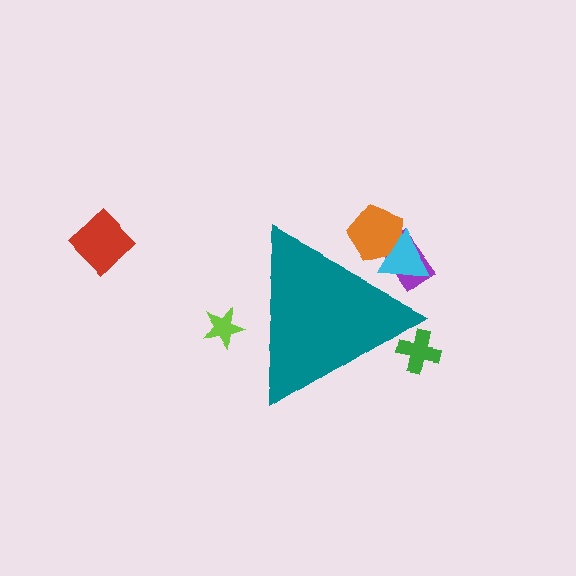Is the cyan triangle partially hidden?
Yes, the cyan triangle is partially hidden behind the teal triangle.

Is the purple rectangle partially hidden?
Yes, the purple rectangle is partially hidden behind the teal triangle.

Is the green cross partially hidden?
Yes, the green cross is partially hidden behind the teal triangle.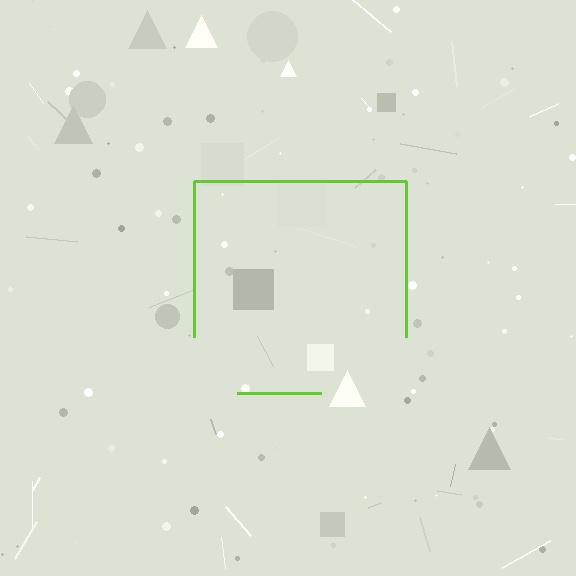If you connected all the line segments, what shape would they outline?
They would outline a square.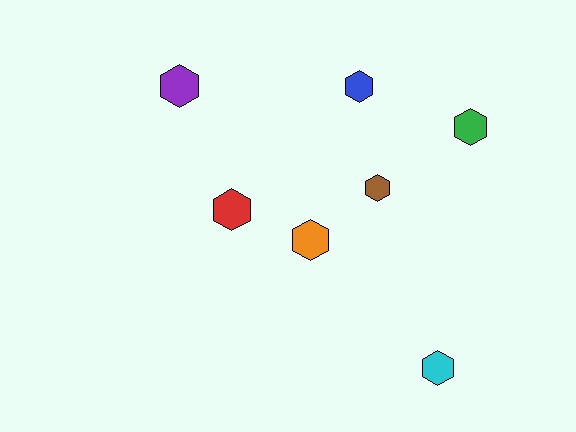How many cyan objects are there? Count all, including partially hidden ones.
There is 1 cyan object.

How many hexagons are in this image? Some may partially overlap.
There are 7 hexagons.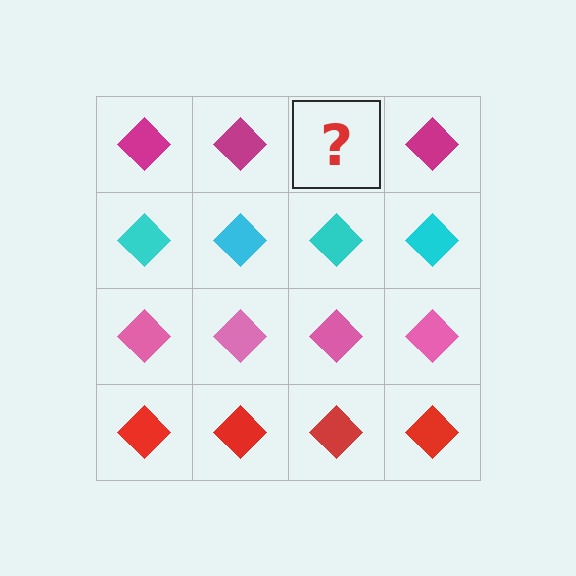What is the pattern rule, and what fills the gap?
The rule is that each row has a consistent color. The gap should be filled with a magenta diamond.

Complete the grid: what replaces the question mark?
The question mark should be replaced with a magenta diamond.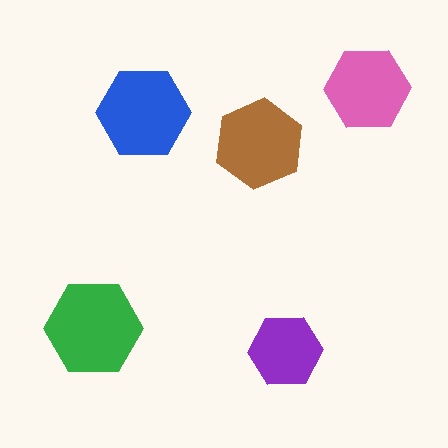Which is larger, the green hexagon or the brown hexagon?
The green one.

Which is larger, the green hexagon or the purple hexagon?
The green one.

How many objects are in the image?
There are 5 objects in the image.